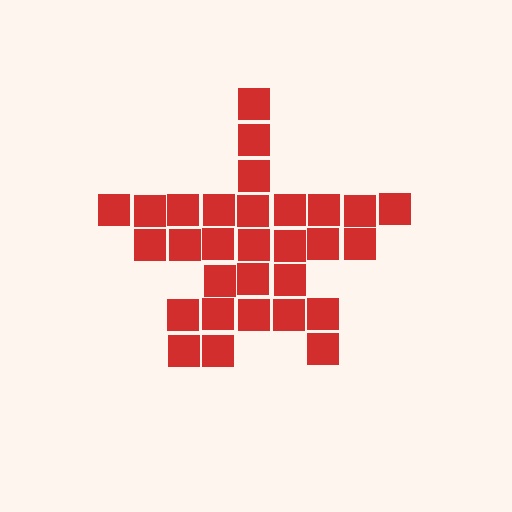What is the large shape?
The large shape is a star.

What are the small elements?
The small elements are squares.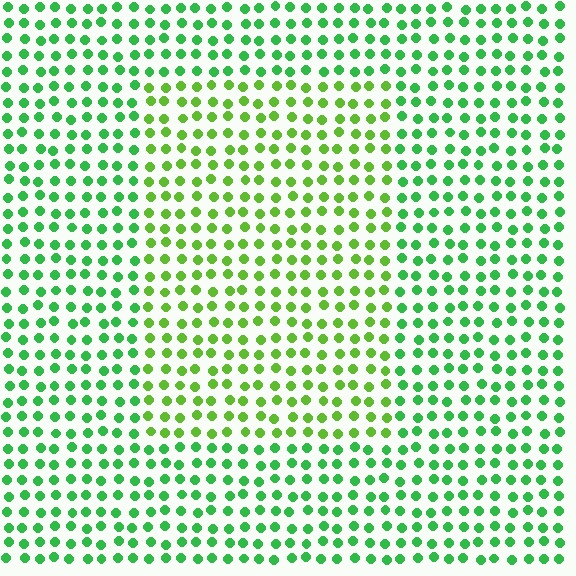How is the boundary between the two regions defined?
The boundary is defined purely by a slight shift in hue (about 31 degrees). Spacing, size, and orientation are identical on both sides.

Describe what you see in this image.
The image is filled with small green elements in a uniform arrangement. A rectangle-shaped region is visible where the elements are tinted to a slightly different hue, forming a subtle color boundary.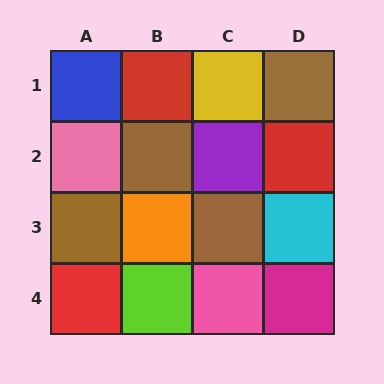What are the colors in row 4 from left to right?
Red, lime, pink, magenta.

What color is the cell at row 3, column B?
Orange.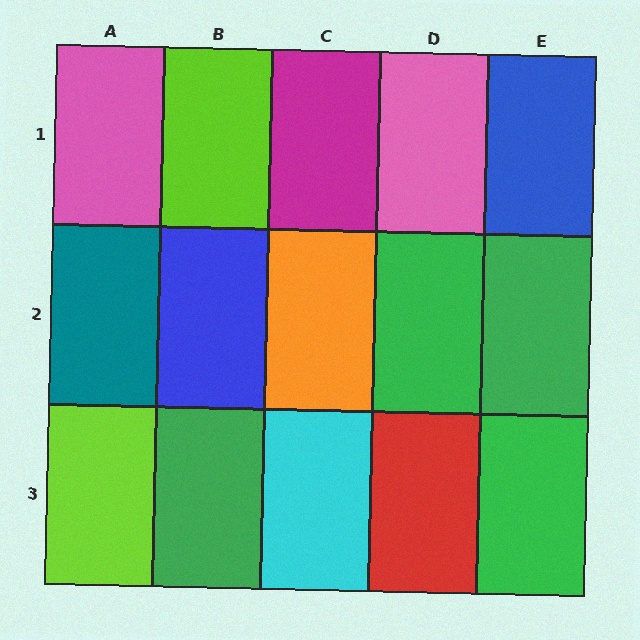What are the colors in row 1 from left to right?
Pink, lime, magenta, pink, blue.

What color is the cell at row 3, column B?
Green.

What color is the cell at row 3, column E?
Green.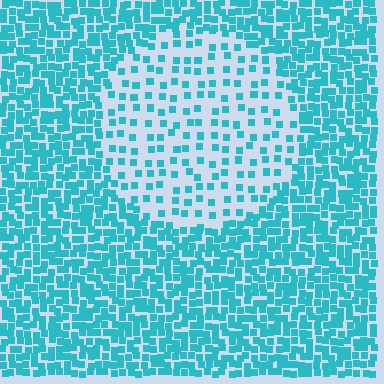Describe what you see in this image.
The image contains small cyan elements arranged at two different densities. A circle-shaped region is visible where the elements are less densely packed than the surrounding area.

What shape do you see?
I see a circle.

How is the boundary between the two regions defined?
The boundary is defined by a change in element density (approximately 2.7x ratio). All elements are the same color, size, and shape.